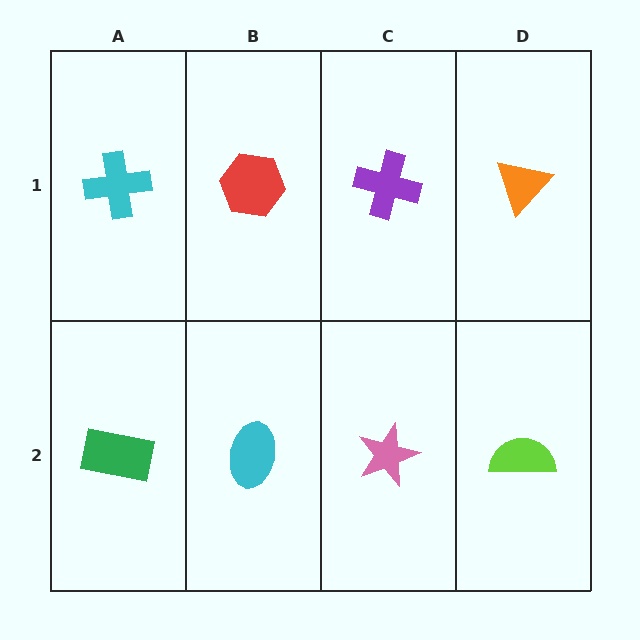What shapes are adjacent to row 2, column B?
A red hexagon (row 1, column B), a green rectangle (row 2, column A), a pink star (row 2, column C).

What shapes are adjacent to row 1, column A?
A green rectangle (row 2, column A), a red hexagon (row 1, column B).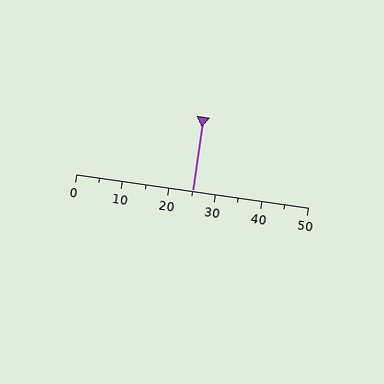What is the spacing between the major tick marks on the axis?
The major ticks are spaced 10 apart.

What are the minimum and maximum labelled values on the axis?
The axis runs from 0 to 50.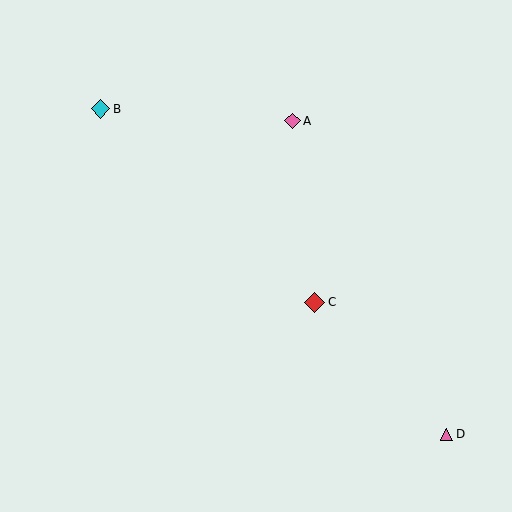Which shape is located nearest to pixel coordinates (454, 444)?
The pink triangle (labeled D) at (447, 434) is nearest to that location.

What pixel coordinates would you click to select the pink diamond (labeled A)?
Click at (293, 121) to select the pink diamond A.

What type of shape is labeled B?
Shape B is a cyan diamond.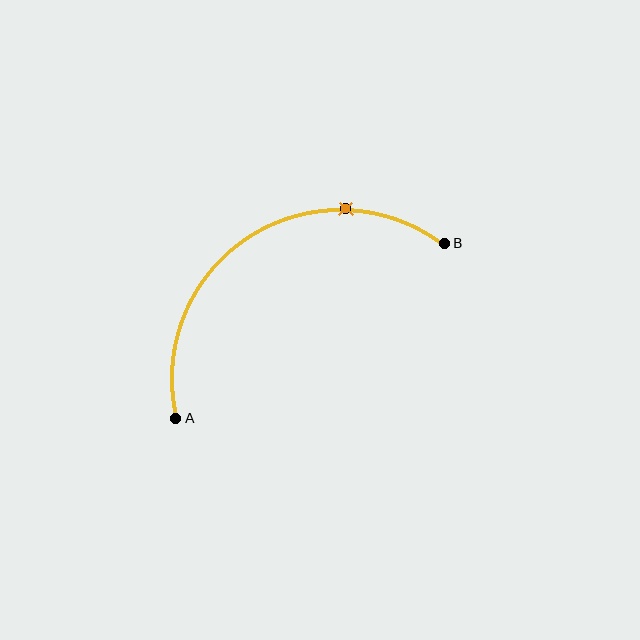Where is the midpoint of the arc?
The arc midpoint is the point on the curve farthest from the straight line joining A and B. It sits above that line.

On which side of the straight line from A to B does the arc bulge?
The arc bulges above the straight line connecting A and B.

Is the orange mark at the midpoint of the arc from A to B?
No. The orange mark lies on the arc but is closer to endpoint B. The arc midpoint would be at the point on the curve equidistant along the arc from both A and B.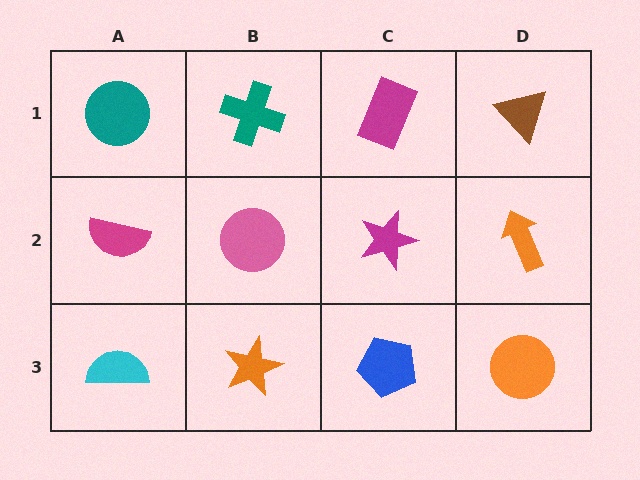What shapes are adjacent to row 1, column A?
A magenta semicircle (row 2, column A), a teal cross (row 1, column B).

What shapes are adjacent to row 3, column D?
An orange arrow (row 2, column D), a blue pentagon (row 3, column C).